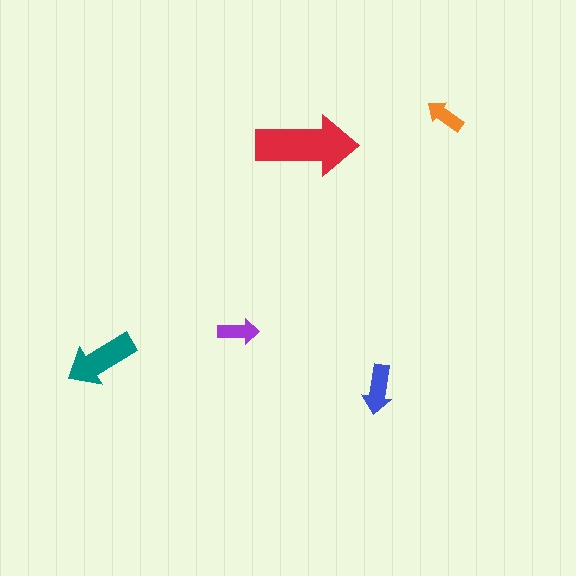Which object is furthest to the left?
The teal arrow is leftmost.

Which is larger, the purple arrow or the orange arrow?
The purple one.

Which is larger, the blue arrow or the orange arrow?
The blue one.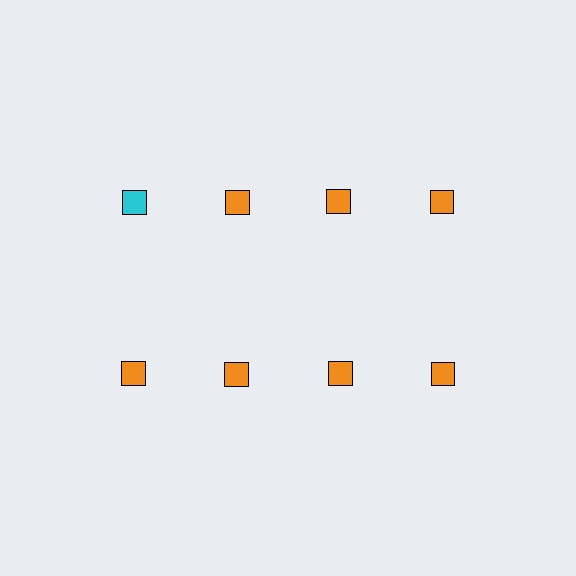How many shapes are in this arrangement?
There are 8 shapes arranged in a grid pattern.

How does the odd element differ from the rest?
It has a different color: cyan instead of orange.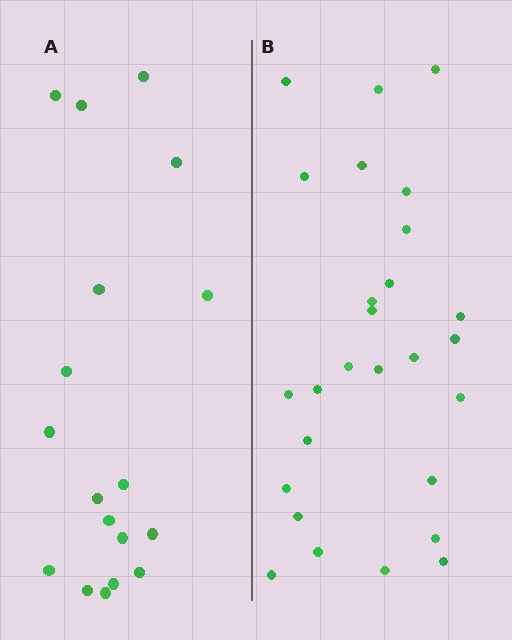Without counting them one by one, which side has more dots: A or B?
Region B (the right region) has more dots.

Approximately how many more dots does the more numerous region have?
Region B has roughly 8 or so more dots than region A.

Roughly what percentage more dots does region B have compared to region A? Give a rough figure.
About 50% more.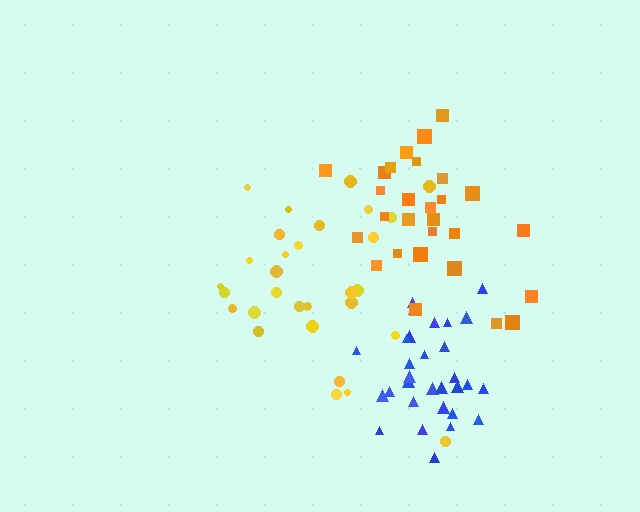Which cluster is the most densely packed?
Blue.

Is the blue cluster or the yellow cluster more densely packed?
Blue.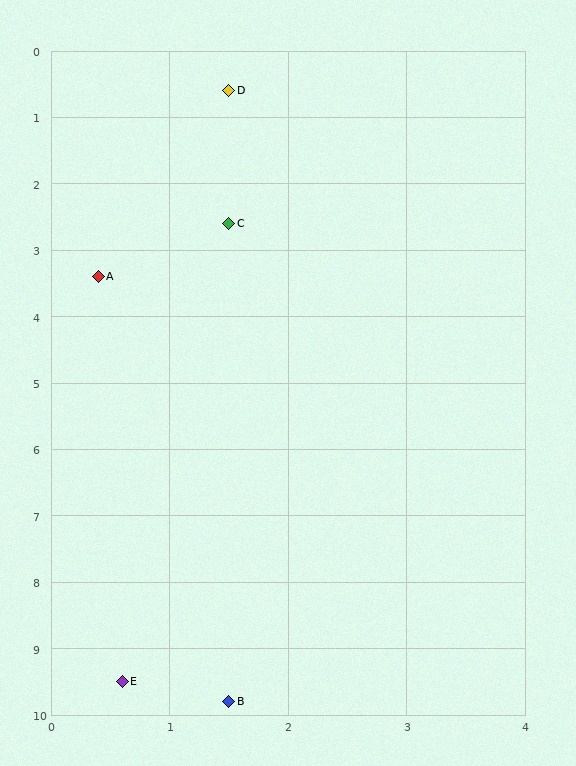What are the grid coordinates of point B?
Point B is at approximately (1.5, 9.8).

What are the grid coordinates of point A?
Point A is at approximately (0.4, 3.4).